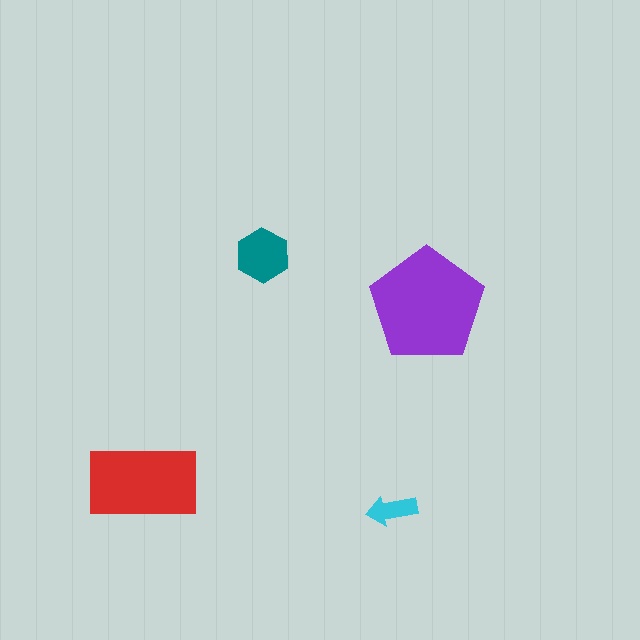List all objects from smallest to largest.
The cyan arrow, the teal hexagon, the red rectangle, the purple pentagon.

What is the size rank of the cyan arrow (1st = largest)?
4th.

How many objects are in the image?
There are 4 objects in the image.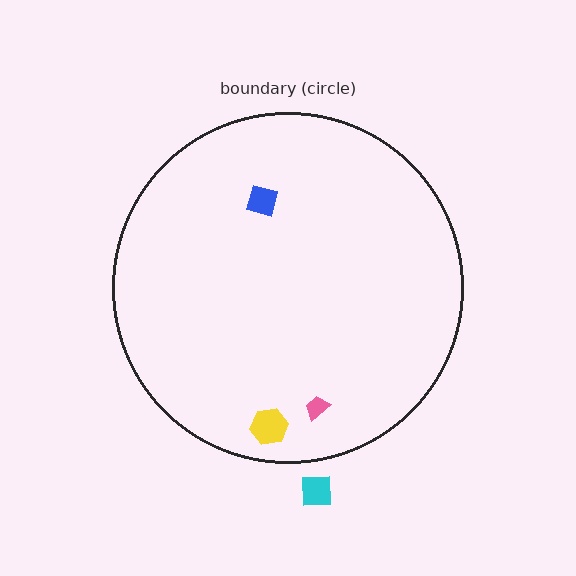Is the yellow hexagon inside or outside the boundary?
Inside.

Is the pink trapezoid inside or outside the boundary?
Inside.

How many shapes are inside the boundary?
3 inside, 1 outside.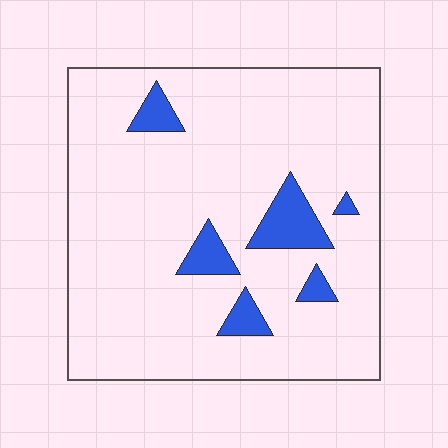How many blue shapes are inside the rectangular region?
6.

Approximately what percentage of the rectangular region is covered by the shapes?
Approximately 10%.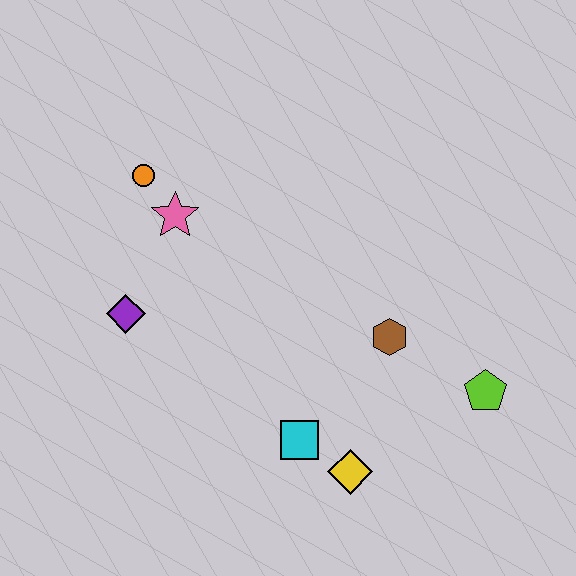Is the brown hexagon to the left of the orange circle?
No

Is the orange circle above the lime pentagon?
Yes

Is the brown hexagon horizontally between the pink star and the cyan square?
No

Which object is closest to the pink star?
The orange circle is closest to the pink star.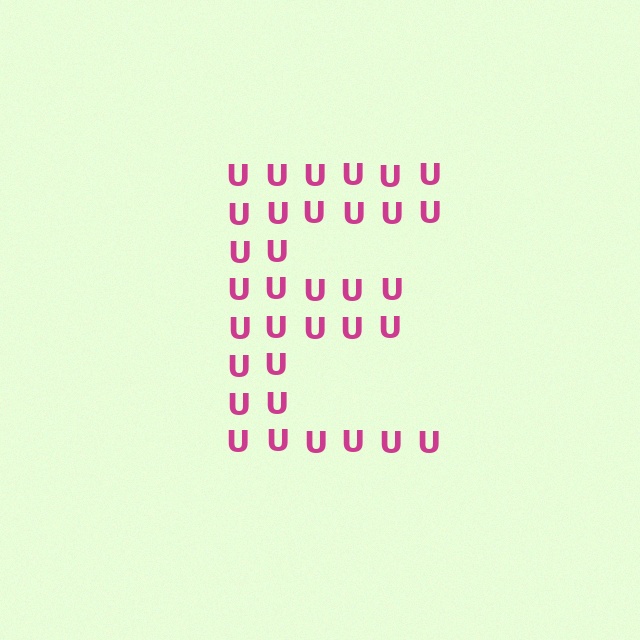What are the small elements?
The small elements are letter U's.